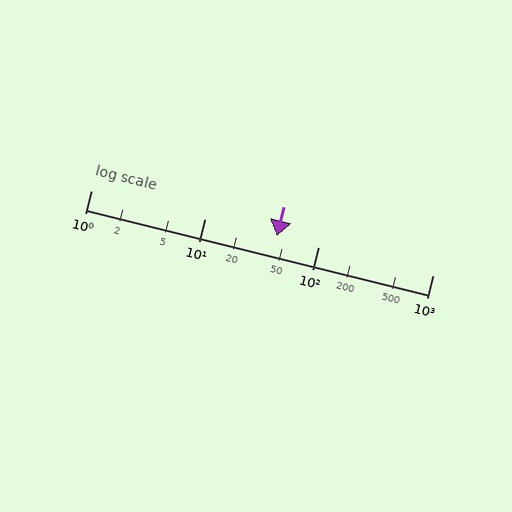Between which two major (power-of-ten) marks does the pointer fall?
The pointer is between 10 and 100.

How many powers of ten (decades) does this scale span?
The scale spans 3 decades, from 1 to 1000.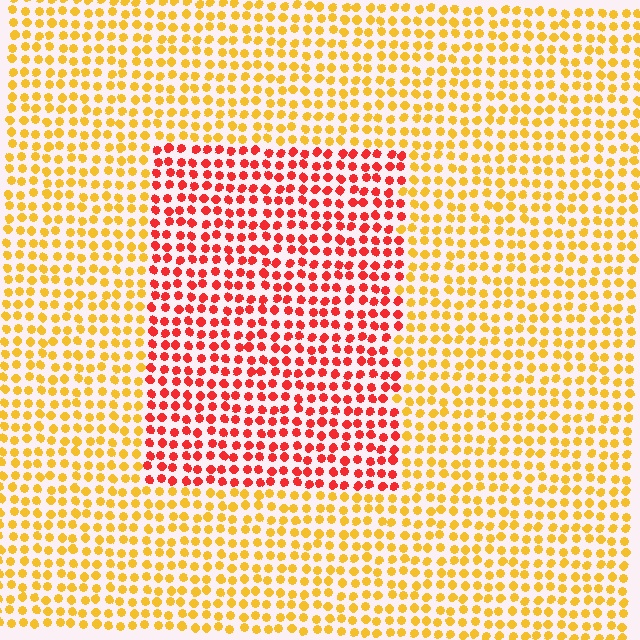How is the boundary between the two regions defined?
The boundary is defined purely by a slight shift in hue (about 46 degrees). Spacing, size, and orientation are identical on both sides.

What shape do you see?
I see a rectangle.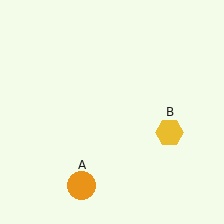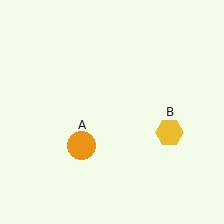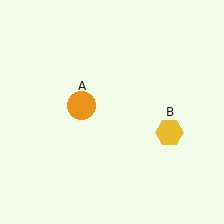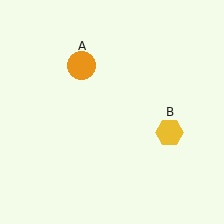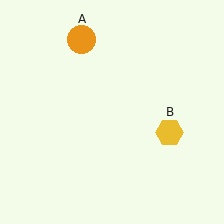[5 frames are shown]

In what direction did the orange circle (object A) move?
The orange circle (object A) moved up.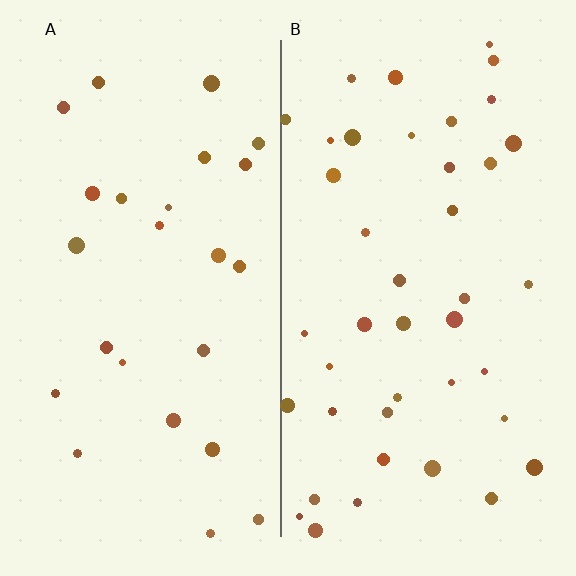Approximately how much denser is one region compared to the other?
Approximately 1.7× — region B over region A.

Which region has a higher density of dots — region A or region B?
B (the right).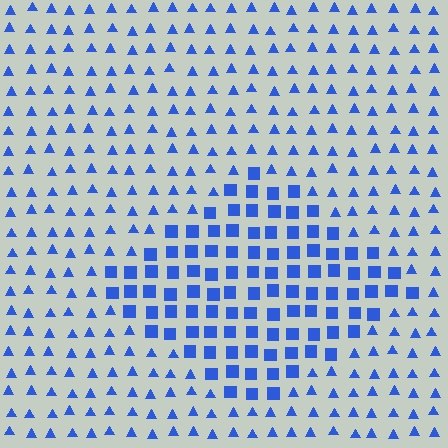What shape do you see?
I see a diamond.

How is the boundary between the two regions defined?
The boundary is defined by a change in element shape: squares inside vs. triangles outside. All elements share the same color and spacing.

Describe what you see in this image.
The image is filled with small blue elements arranged in a uniform grid. A diamond-shaped region contains squares, while the surrounding area contains triangles. The boundary is defined purely by the change in element shape.